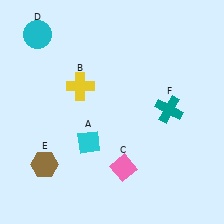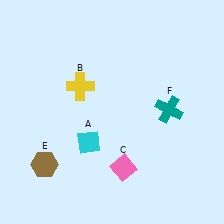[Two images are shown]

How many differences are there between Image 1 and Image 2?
There is 1 difference between the two images.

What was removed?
The cyan circle (D) was removed in Image 2.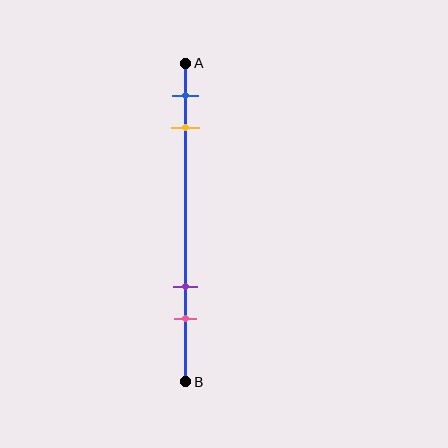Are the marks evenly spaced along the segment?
No, the marks are not evenly spaced.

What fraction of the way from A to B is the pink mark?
The pink mark is approximately 80% (0.8) of the way from A to B.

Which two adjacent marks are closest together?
The blue and yellow marks are the closest adjacent pair.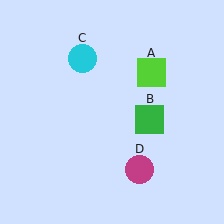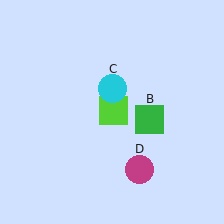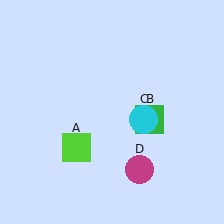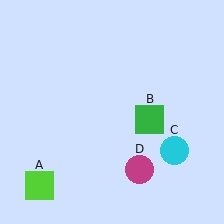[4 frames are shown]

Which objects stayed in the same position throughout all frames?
Green square (object B) and magenta circle (object D) remained stationary.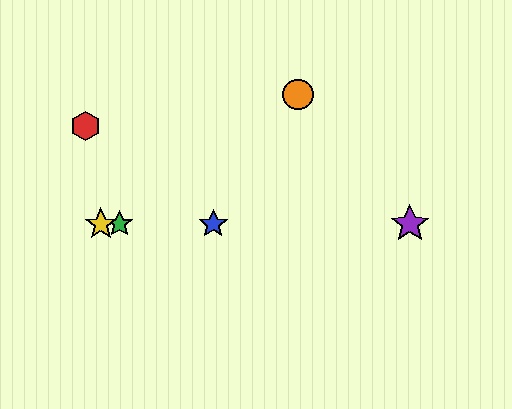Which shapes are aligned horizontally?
The blue star, the green star, the yellow star, the purple star are aligned horizontally.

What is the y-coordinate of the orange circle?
The orange circle is at y≈94.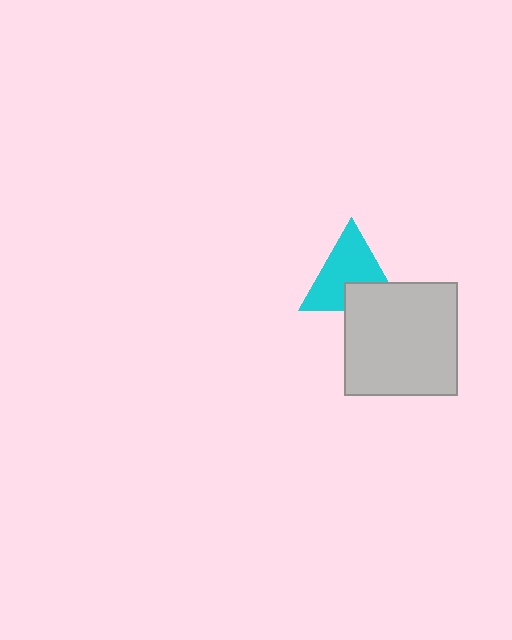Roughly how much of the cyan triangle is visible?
Most of it is visible (roughly 69%).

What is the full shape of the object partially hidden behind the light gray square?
The partially hidden object is a cyan triangle.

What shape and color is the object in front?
The object in front is a light gray square.